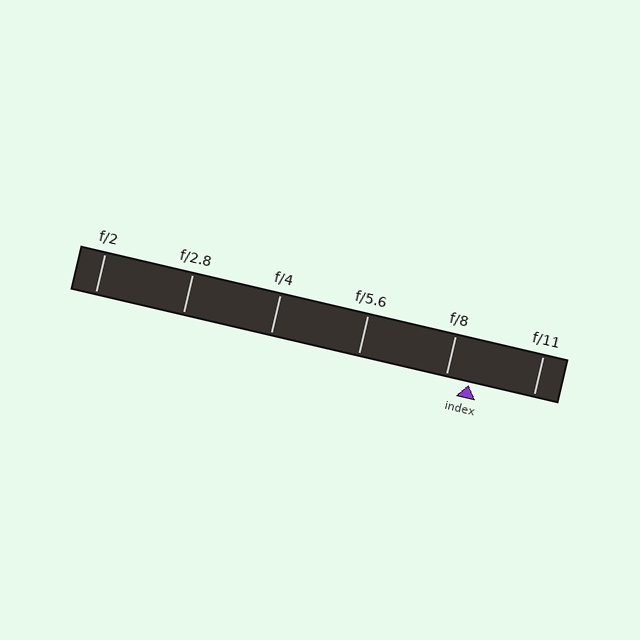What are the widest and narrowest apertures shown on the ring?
The widest aperture shown is f/2 and the narrowest is f/11.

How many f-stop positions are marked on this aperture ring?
There are 6 f-stop positions marked.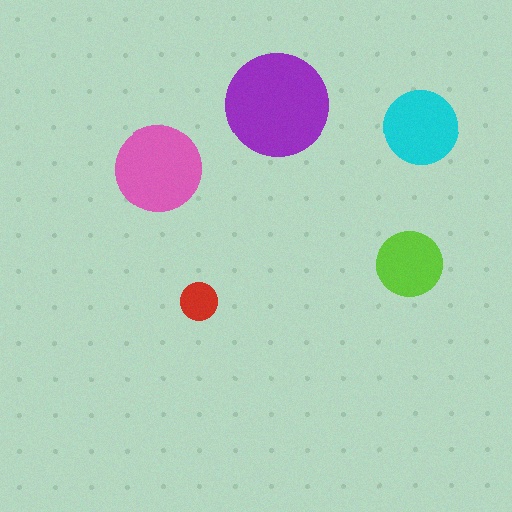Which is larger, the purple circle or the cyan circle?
The purple one.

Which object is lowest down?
The red circle is bottommost.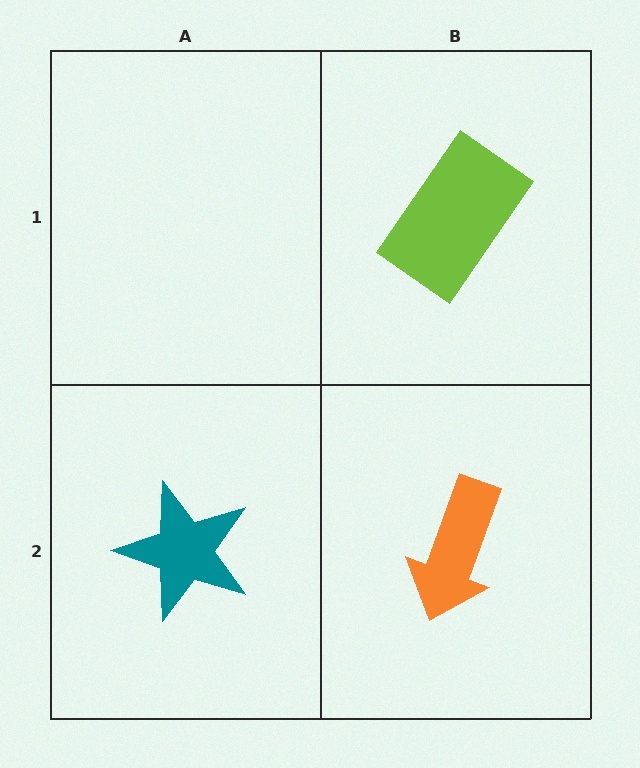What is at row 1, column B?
A lime rectangle.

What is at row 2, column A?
A teal star.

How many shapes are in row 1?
1 shape.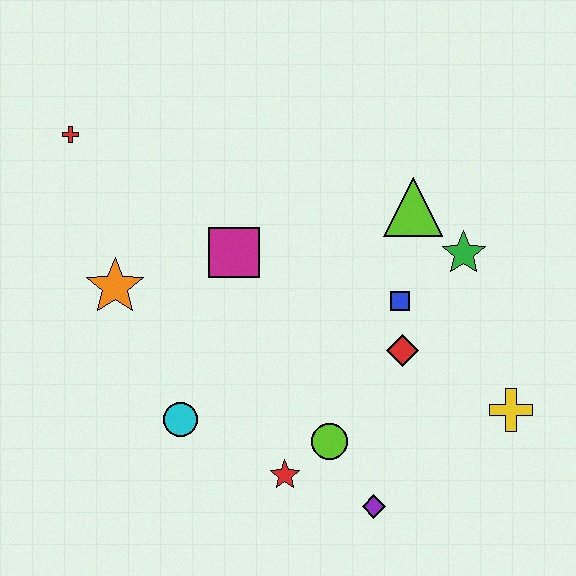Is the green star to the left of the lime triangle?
No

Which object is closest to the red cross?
The orange star is closest to the red cross.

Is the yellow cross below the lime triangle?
Yes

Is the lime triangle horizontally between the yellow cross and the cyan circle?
Yes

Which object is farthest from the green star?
The red cross is farthest from the green star.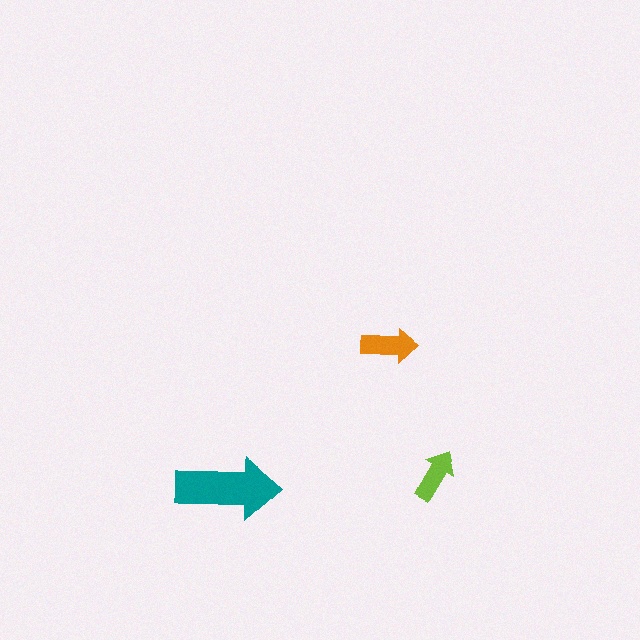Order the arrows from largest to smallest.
the teal one, the orange one, the lime one.